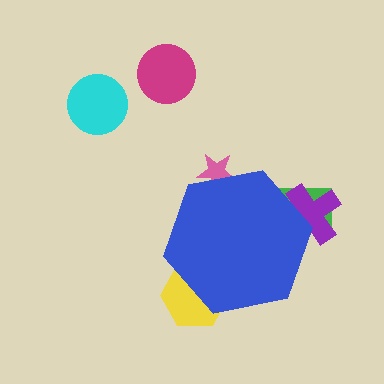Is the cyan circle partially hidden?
No, the cyan circle is fully visible.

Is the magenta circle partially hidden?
No, the magenta circle is fully visible.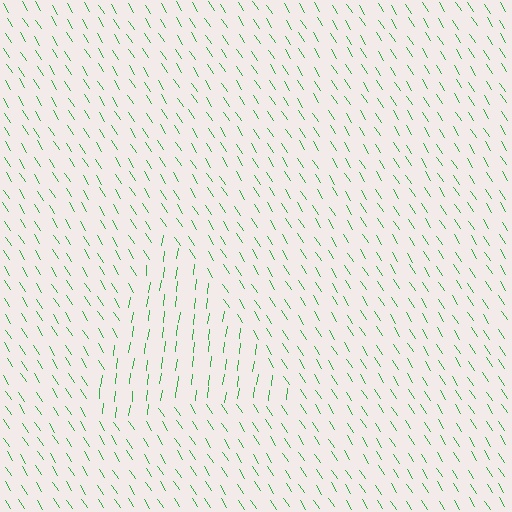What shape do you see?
I see a triangle.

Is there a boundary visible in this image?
Yes, there is a texture boundary formed by a change in line orientation.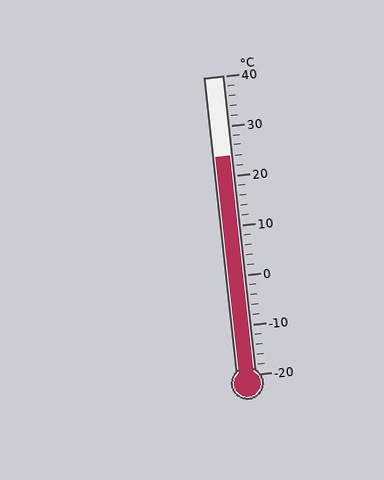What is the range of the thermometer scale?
The thermometer scale ranges from -20°C to 40°C.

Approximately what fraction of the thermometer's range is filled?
The thermometer is filled to approximately 75% of its range.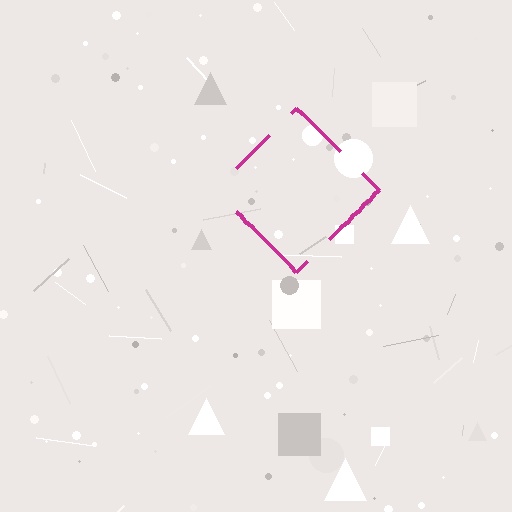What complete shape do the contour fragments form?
The contour fragments form a diamond.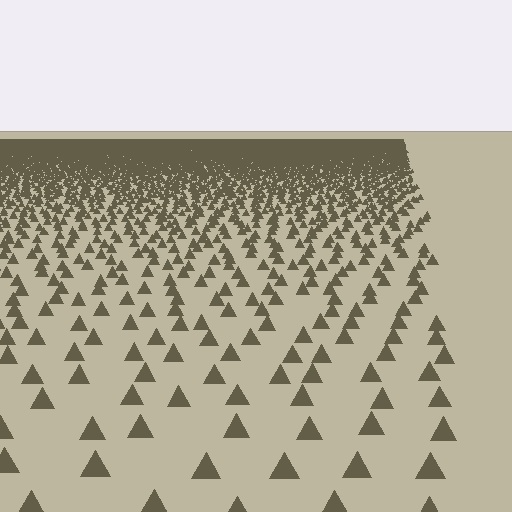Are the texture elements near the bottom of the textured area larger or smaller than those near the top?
Larger. Near the bottom, elements are closer to the viewer and appear at a bigger on-screen size.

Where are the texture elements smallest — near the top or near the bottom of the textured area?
Near the top.